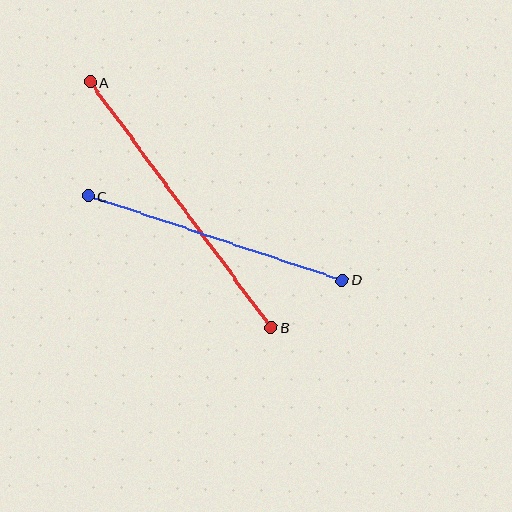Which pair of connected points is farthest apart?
Points A and B are farthest apart.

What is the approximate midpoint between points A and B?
The midpoint is at approximately (181, 205) pixels.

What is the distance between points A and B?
The distance is approximately 305 pixels.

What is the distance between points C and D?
The distance is approximately 267 pixels.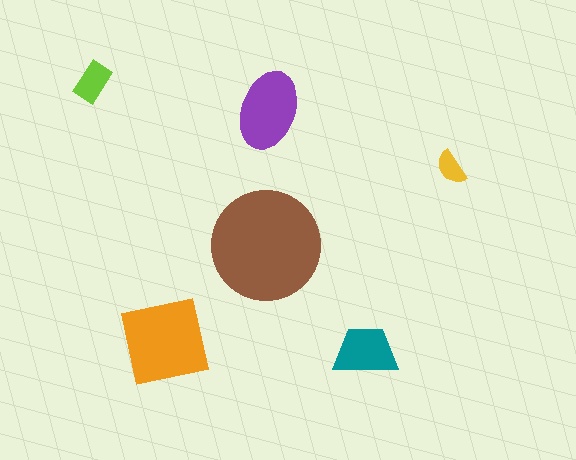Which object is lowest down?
The teal trapezoid is bottommost.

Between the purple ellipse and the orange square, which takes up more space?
The orange square.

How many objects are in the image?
There are 6 objects in the image.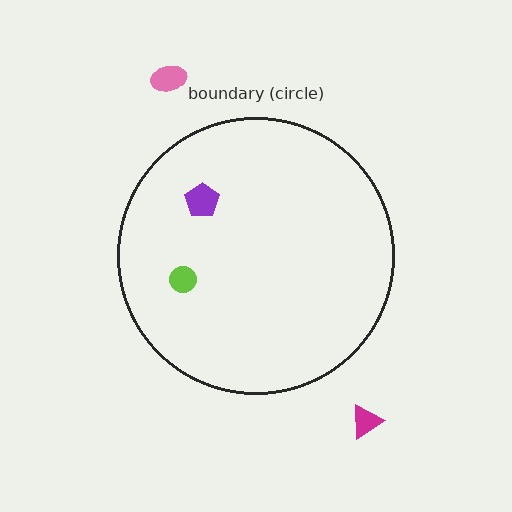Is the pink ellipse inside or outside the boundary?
Outside.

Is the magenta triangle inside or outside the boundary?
Outside.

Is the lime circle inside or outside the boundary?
Inside.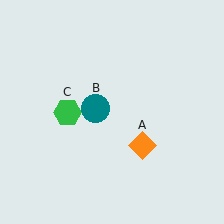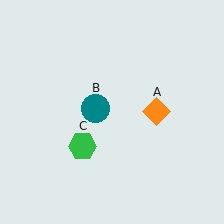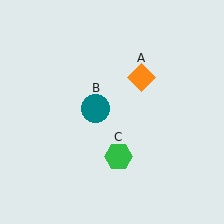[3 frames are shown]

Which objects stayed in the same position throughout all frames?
Teal circle (object B) remained stationary.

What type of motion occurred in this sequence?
The orange diamond (object A), green hexagon (object C) rotated counterclockwise around the center of the scene.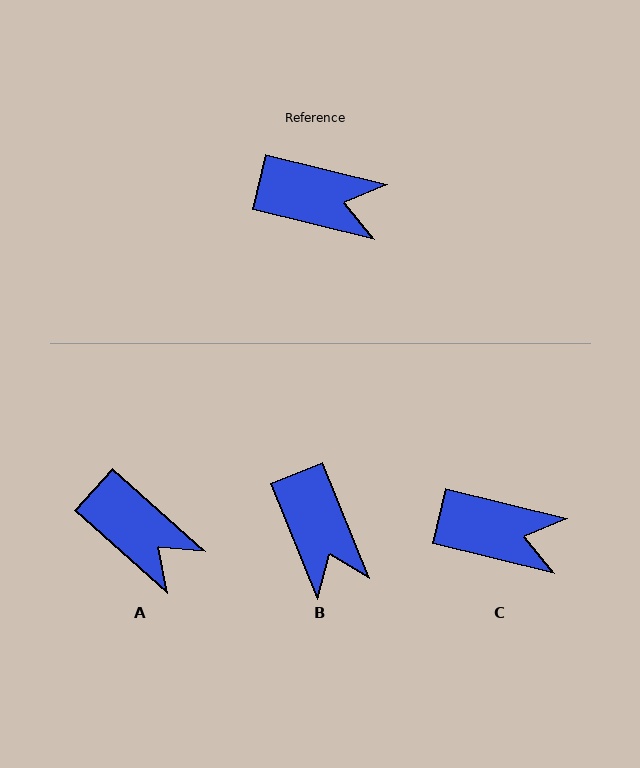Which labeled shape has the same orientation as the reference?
C.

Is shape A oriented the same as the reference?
No, it is off by about 28 degrees.